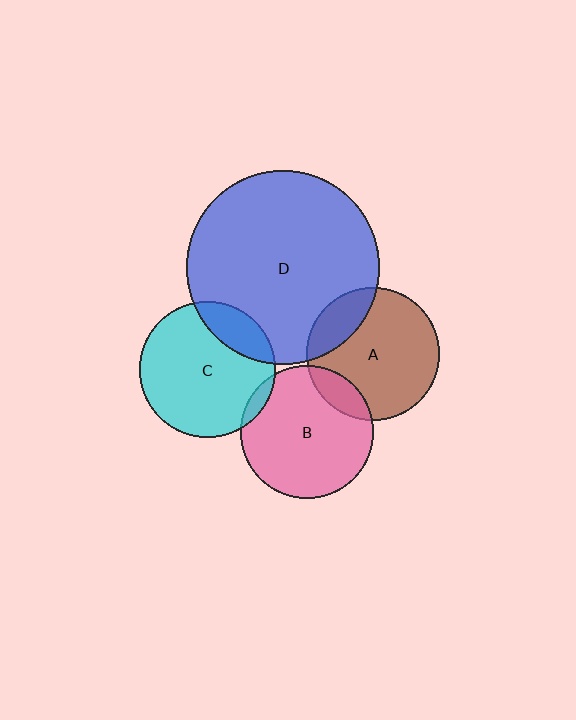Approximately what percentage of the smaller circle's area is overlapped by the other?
Approximately 20%.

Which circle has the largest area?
Circle D (blue).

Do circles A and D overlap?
Yes.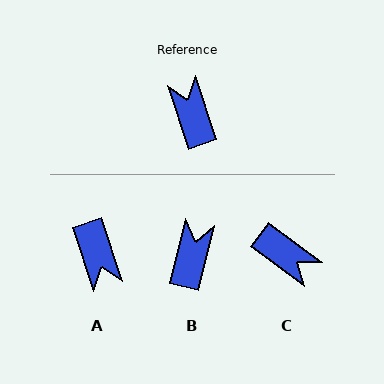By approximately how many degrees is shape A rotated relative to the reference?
Approximately 180 degrees counter-clockwise.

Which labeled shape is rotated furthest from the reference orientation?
A, about 180 degrees away.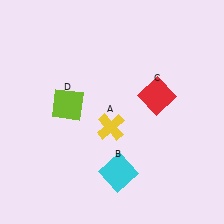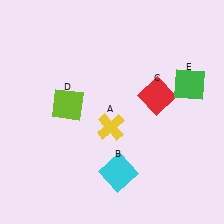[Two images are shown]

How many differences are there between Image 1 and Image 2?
There is 1 difference between the two images.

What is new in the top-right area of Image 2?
A green square (E) was added in the top-right area of Image 2.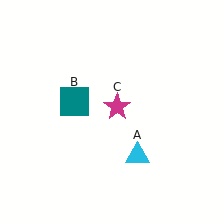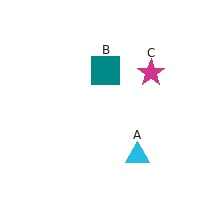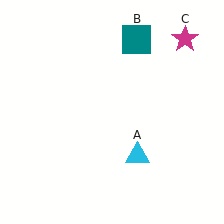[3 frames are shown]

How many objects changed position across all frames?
2 objects changed position: teal square (object B), magenta star (object C).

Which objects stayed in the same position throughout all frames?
Cyan triangle (object A) remained stationary.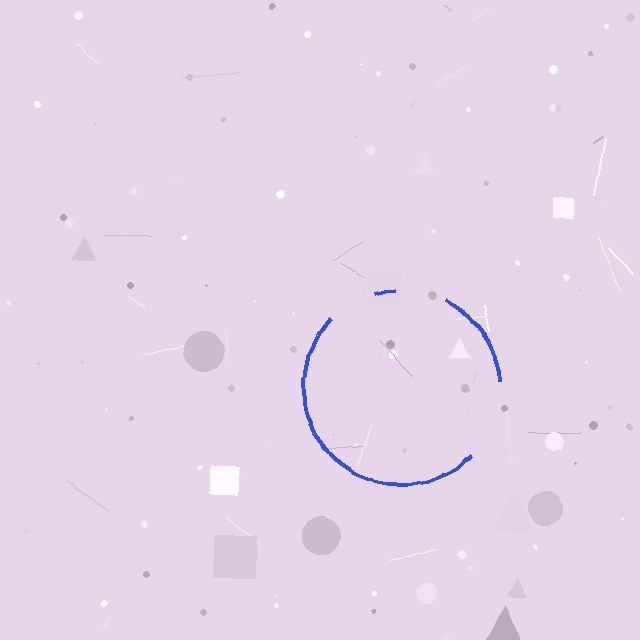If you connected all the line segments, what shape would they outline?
They would outline a circle.